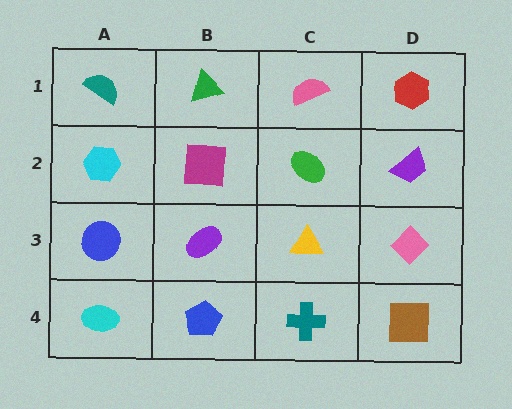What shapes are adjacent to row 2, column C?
A pink semicircle (row 1, column C), a yellow triangle (row 3, column C), a magenta square (row 2, column B), a purple trapezoid (row 2, column D).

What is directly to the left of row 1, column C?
A green triangle.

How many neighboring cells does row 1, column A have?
2.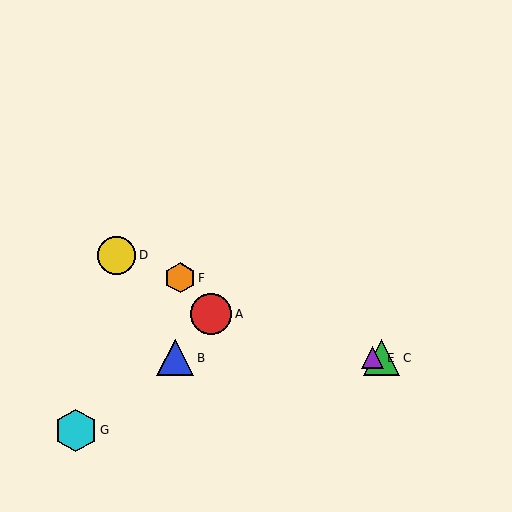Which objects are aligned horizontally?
Objects B, C, E are aligned horizontally.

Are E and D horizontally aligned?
No, E is at y≈358 and D is at y≈255.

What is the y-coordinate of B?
Object B is at y≈358.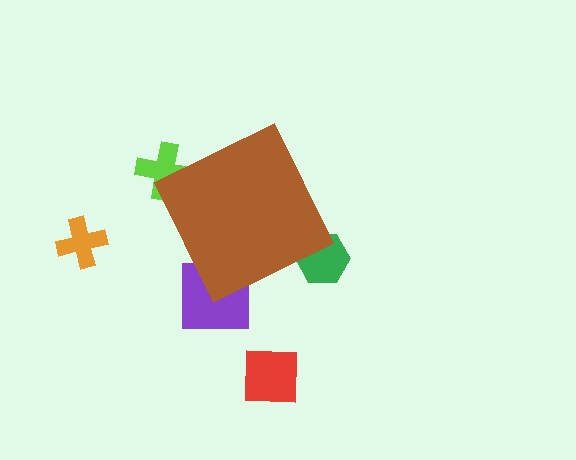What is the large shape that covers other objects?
A brown diamond.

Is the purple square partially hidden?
Yes, the purple square is partially hidden behind the brown diamond.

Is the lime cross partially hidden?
Yes, the lime cross is partially hidden behind the brown diamond.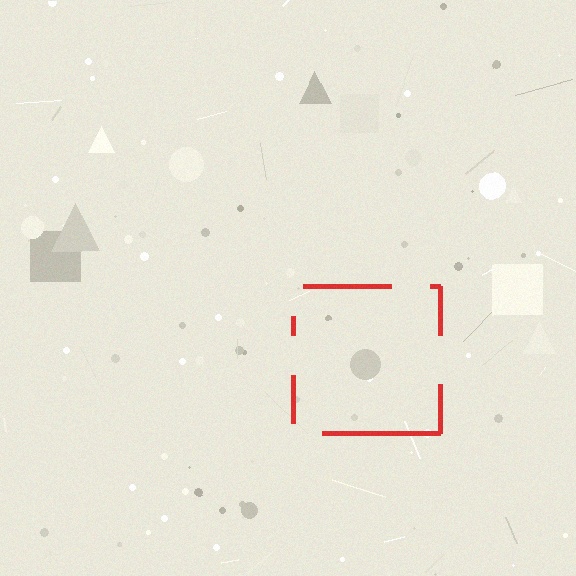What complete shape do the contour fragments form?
The contour fragments form a square.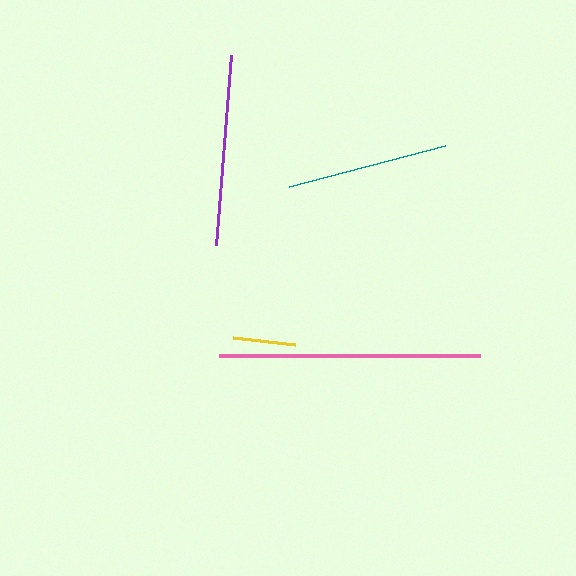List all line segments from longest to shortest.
From longest to shortest: pink, purple, teal, yellow.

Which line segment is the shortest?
The yellow line is the shortest at approximately 63 pixels.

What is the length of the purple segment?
The purple segment is approximately 190 pixels long.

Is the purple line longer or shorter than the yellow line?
The purple line is longer than the yellow line.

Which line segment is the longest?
The pink line is the longest at approximately 261 pixels.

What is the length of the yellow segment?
The yellow segment is approximately 63 pixels long.